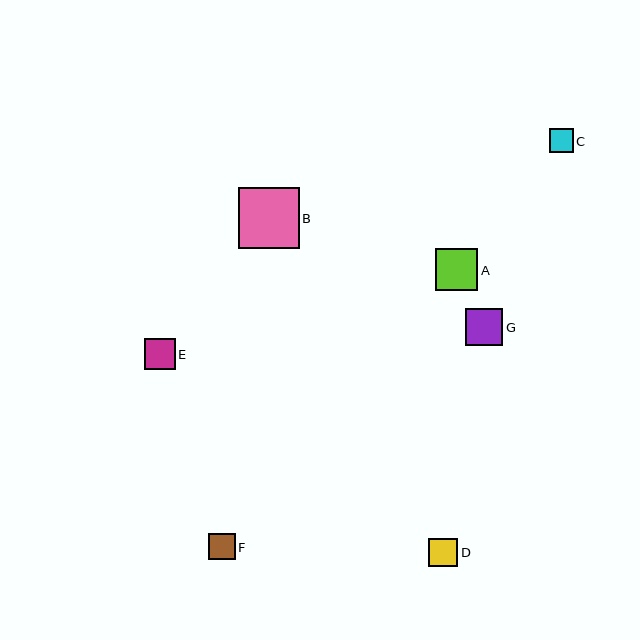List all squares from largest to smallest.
From largest to smallest: B, A, G, E, D, F, C.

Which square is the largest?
Square B is the largest with a size of approximately 61 pixels.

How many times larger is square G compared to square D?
Square G is approximately 1.3 times the size of square D.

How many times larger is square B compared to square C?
Square B is approximately 2.5 times the size of square C.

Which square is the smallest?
Square C is the smallest with a size of approximately 24 pixels.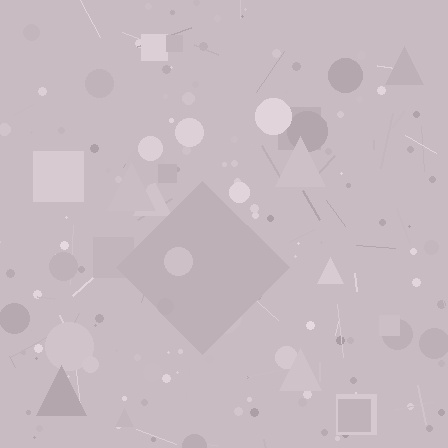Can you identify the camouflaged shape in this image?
The camouflaged shape is a diamond.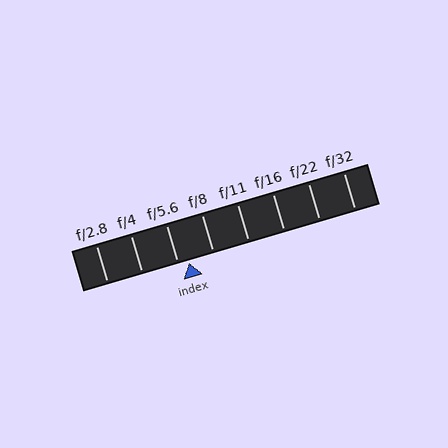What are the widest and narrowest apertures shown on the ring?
The widest aperture shown is f/2.8 and the narrowest is f/32.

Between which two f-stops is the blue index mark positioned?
The index mark is between f/5.6 and f/8.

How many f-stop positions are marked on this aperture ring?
There are 8 f-stop positions marked.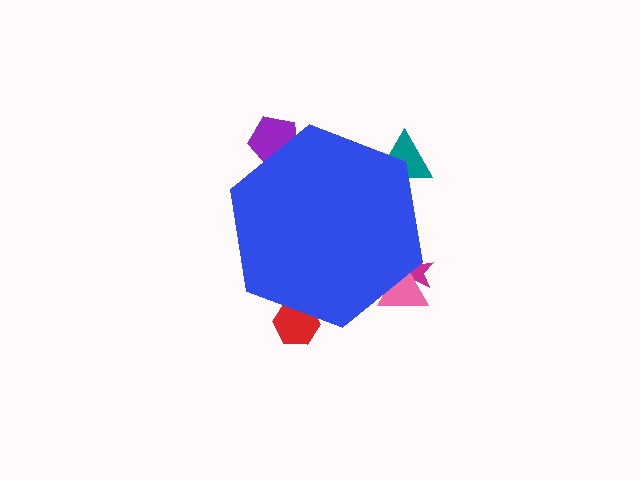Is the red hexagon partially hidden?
Yes, the red hexagon is partially hidden behind the blue hexagon.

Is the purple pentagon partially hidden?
Yes, the purple pentagon is partially hidden behind the blue hexagon.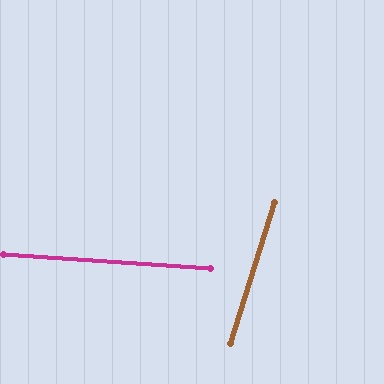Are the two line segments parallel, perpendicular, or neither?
Neither parallel nor perpendicular — they differ by about 77°.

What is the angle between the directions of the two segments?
Approximately 77 degrees.